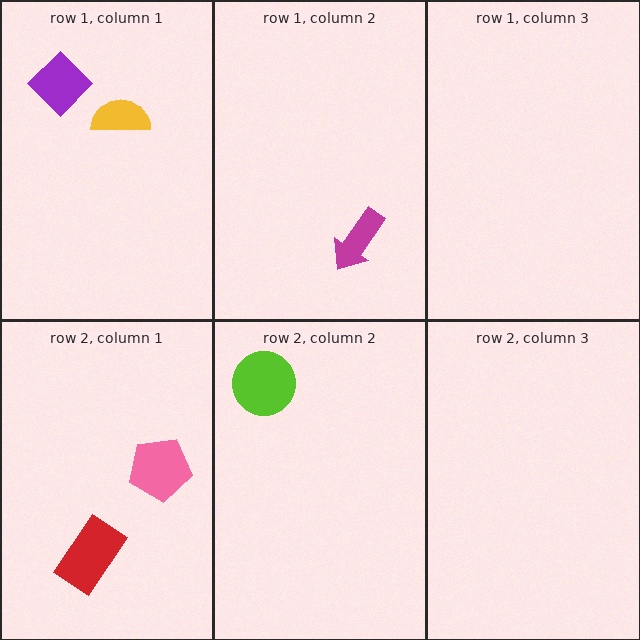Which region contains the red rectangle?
The row 2, column 1 region.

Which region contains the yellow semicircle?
The row 1, column 1 region.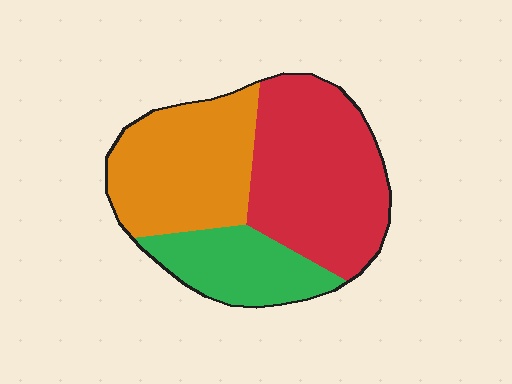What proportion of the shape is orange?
Orange covers about 35% of the shape.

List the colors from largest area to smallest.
From largest to smallest: red, orange, green.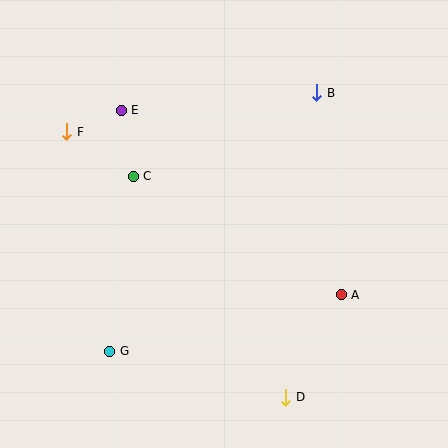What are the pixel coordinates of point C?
Point C is at (133, 176).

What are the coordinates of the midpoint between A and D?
The midpoint between A and D is at (314, 346).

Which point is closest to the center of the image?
Point C at (133, 176) is closest to the center.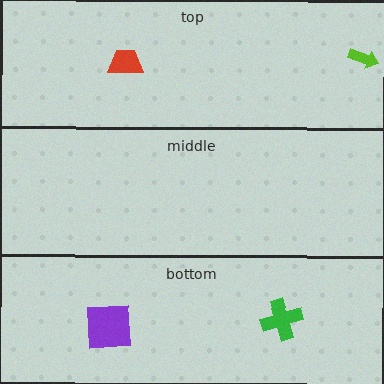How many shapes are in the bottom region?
2.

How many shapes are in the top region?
2.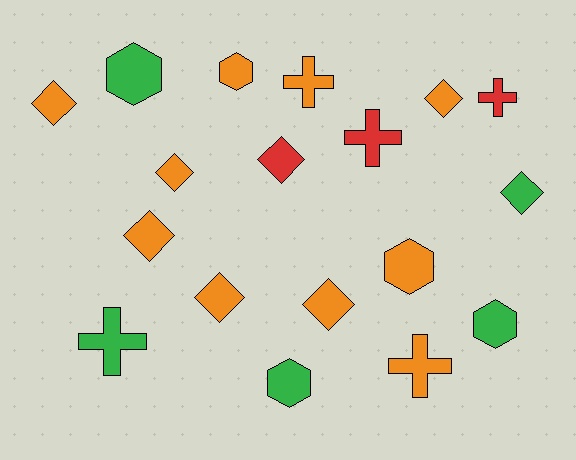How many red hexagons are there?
There are no red hexagons.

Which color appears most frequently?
Orange, with 10 objects.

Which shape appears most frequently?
Diamond, with 8 objects.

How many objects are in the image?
There are 18 objects.